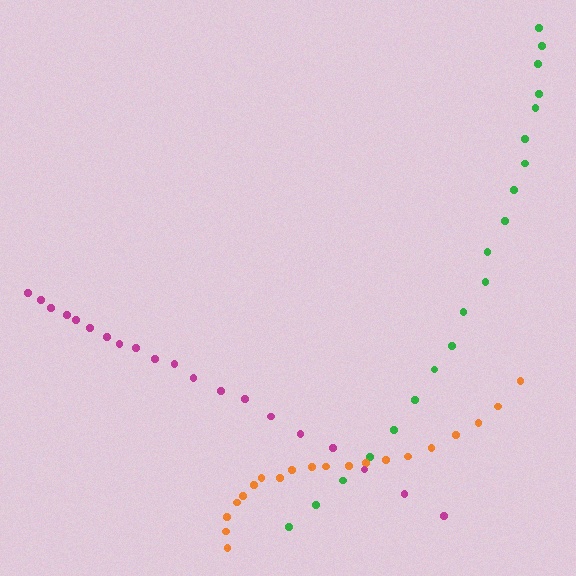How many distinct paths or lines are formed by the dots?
There are 3 distinct paths.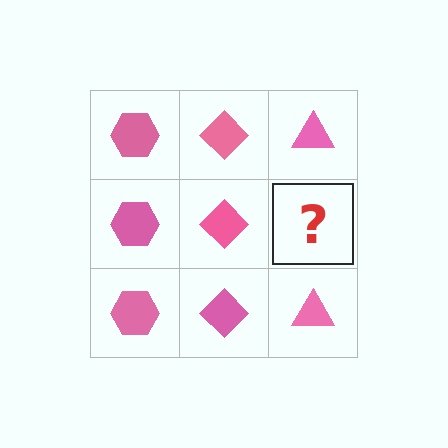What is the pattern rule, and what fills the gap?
The rule is that each column has a consistent shape. The gap should be filled with a pink triangle.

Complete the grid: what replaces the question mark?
The question mark should be replaced with a pink triangle.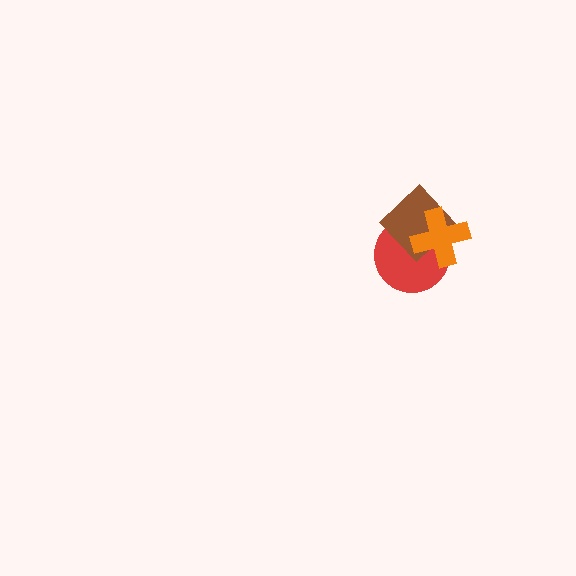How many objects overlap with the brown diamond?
2 objects overlap with the brown diamond.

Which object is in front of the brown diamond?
The orange cross is in front of the brown diamond.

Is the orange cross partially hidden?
No, no other shape covers it.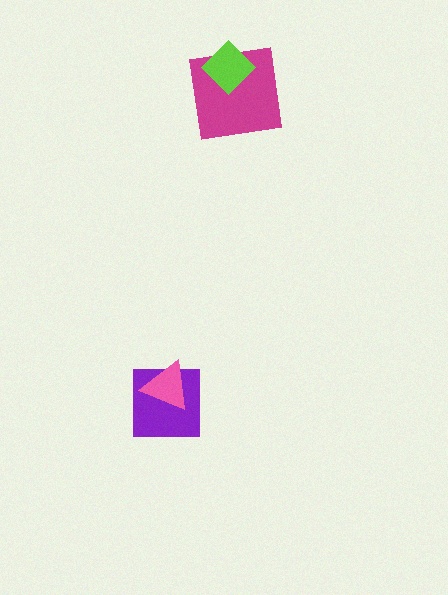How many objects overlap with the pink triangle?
1 object overlaps with the pink triangle.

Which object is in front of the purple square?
The pink triangle is in front of the purple square.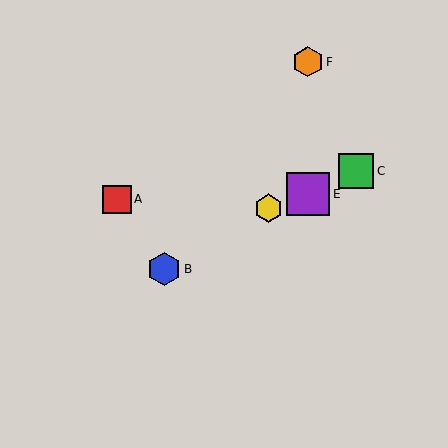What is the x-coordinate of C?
Object C is at x≈356.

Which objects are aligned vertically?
Objects E, F are aligned vertically.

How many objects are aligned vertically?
2 objects (E, F) are aligned vertically.